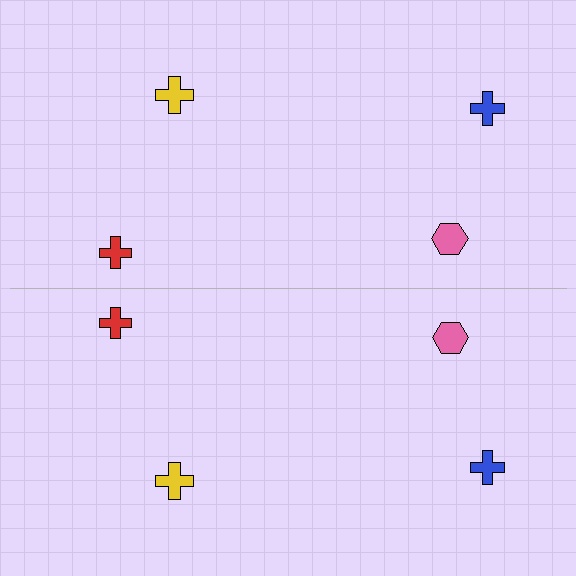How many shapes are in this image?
There are 8 shapes in this image.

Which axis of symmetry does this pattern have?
The pattern has a horizontal axis of symmetry running through the center of the image.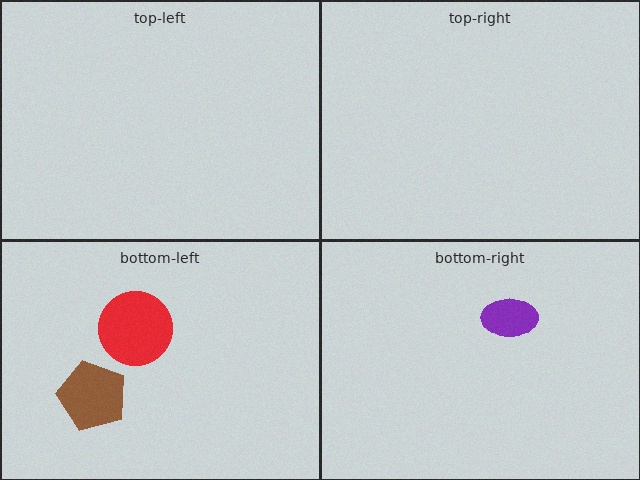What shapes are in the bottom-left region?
The red circle, the brown pentagon.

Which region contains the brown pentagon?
The bottom-left region.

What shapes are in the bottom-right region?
The purple ellipse.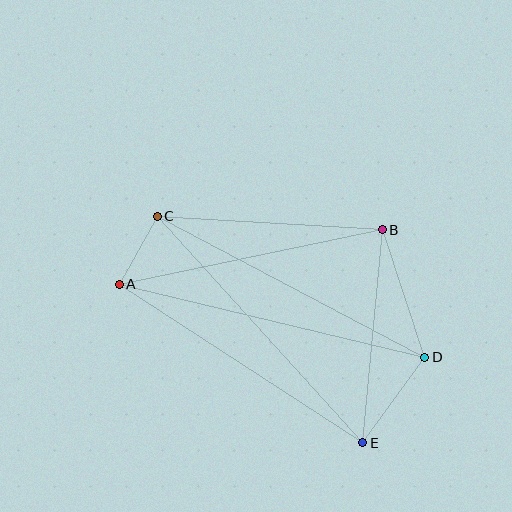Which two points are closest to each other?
Points A and C are closest to each other.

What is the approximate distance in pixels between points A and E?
The distance between A and E is approximately 290 pixels.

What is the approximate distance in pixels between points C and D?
The distance between C and D is approximately 303 pixels.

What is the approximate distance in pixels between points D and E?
The distance between D and E is approximately 106 pixels.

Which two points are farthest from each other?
Points A and D are farthest from each other.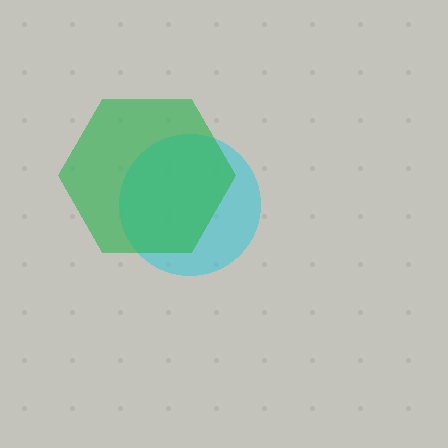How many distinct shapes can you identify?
There are 2 distinct shapes: a cyan circle, a green hexagon.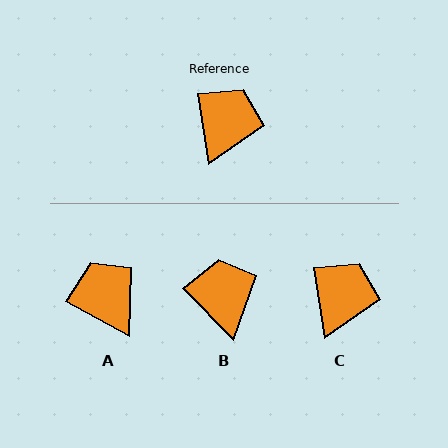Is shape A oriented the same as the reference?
No, it is off by about 53 degrees.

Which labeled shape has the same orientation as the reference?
C.